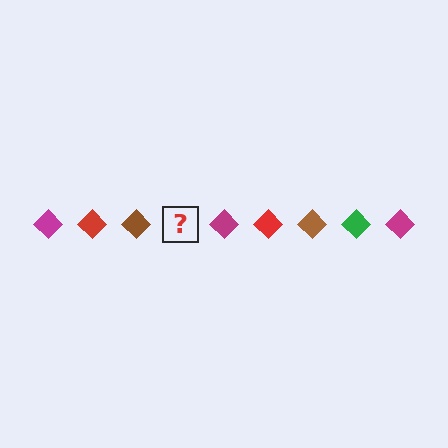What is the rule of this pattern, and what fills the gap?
The rule is that the pattern cycles through magenta, red, brown, green diamonds. The gap should be filled with a green diamond.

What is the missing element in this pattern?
The missing element is a green diamond.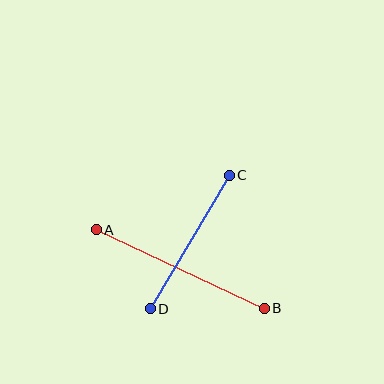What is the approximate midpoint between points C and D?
The midpoint is at approximately (190, 242) pixels.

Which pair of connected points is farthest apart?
Points A and B are farthest apart.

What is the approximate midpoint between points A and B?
The midpoint is at approximately (180, 269) pixels.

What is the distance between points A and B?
The distance is approximately 185 pixels.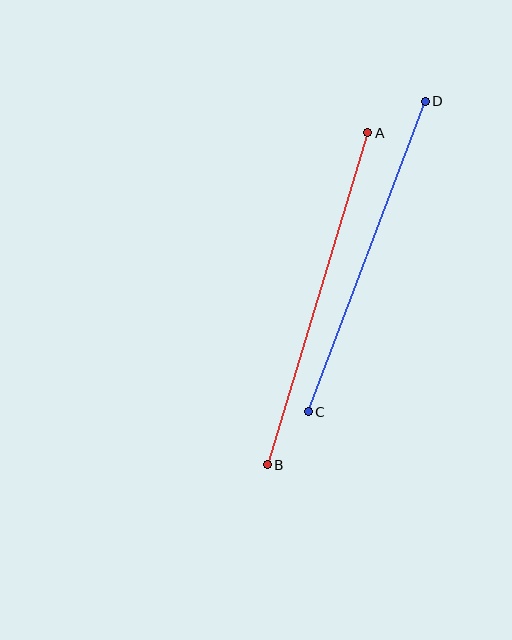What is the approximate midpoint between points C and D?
The midpoint is at approximately (367, 256) pixels.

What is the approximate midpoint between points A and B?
The midpoint is at approximately (318, 299) pixels.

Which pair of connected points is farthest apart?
Points A and B are farthest apart.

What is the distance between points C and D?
The distance is approximately 332 pixels.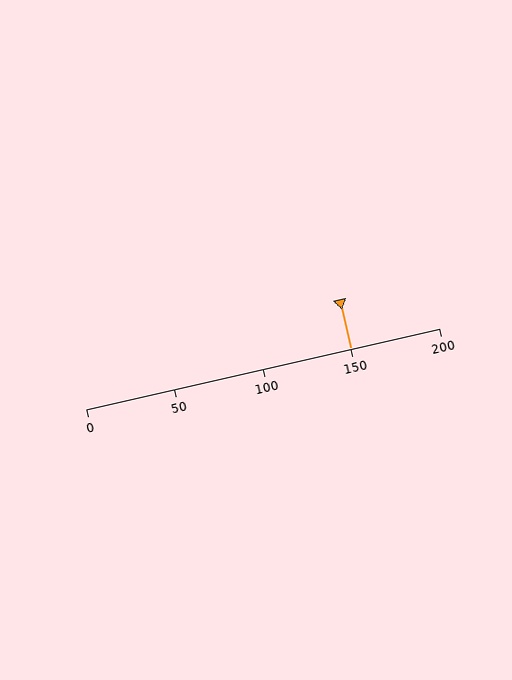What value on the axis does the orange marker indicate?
The marker indicates approximately 150.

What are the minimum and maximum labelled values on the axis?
The axis runs from 0 to 200.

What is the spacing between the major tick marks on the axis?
The major ticks are spaced 50 apart.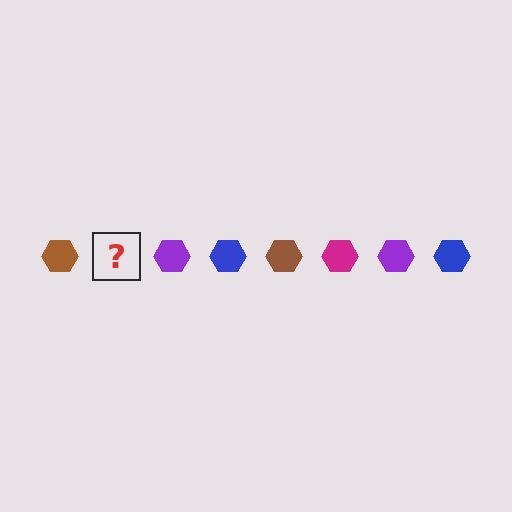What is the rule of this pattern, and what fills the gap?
The rule is that the pattern cycles through brown, magenta, purple, blue hexagons. The gap should be filled with a magenta hexagon.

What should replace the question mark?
The question mark should be replaced with a magenta hexagon.